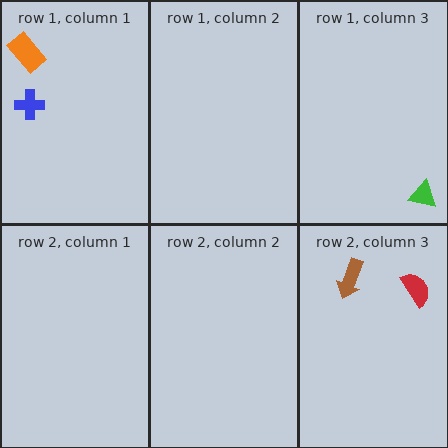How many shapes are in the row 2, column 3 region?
2.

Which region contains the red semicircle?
The row 2, column 3 region.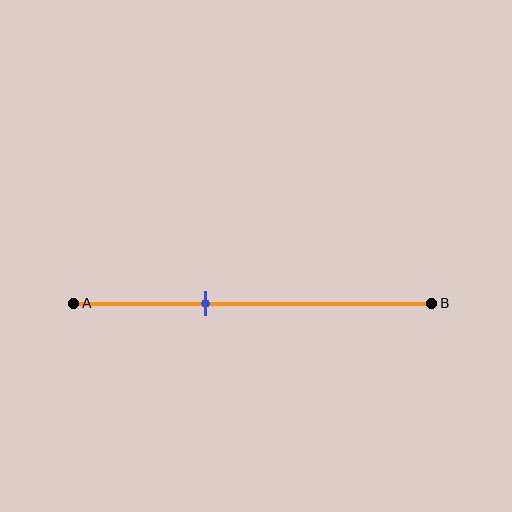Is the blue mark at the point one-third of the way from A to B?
No, the mark is at about 35% from A, not at the 33% one-third point.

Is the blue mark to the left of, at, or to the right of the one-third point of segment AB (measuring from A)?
The blue mark is to the right of the one-third point of segment AB.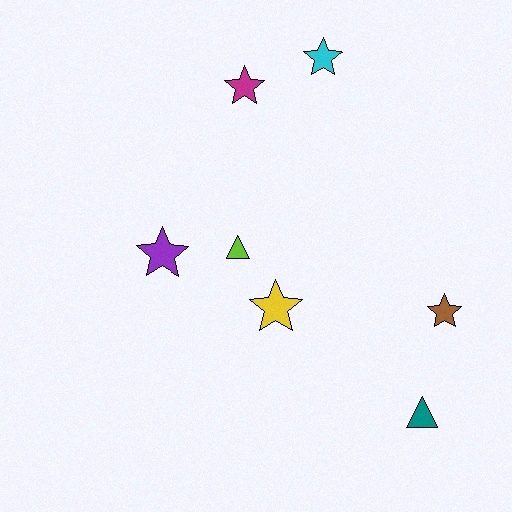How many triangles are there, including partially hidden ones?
There are 2 triangles.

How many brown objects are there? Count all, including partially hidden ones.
There is 1 brown object.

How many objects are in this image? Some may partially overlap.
There are 7 objects.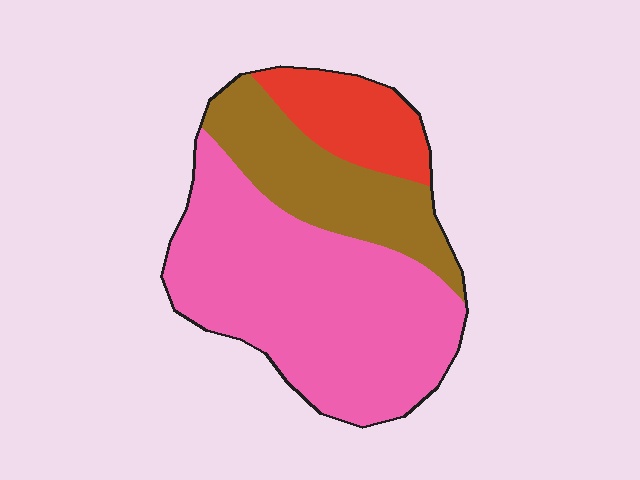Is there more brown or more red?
Brown.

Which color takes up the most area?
Pink, at roughly 60%.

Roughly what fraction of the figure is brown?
Brown takes up about one quarter (1/4) of the figure.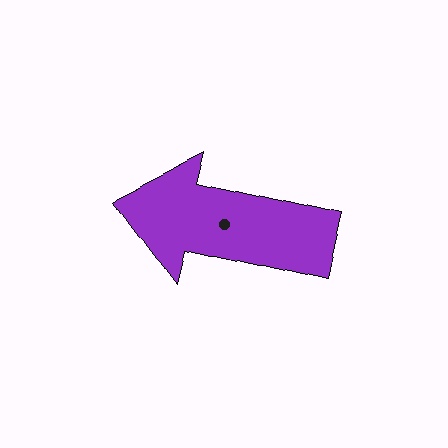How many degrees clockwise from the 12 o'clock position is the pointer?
Approximately 283 degrees.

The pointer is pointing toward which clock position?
Roughly 9 o'clock.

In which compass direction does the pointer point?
West.